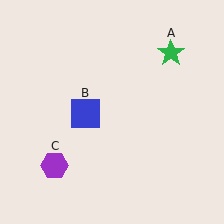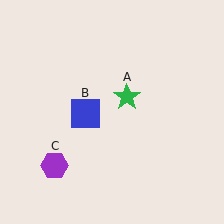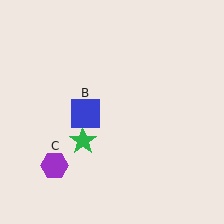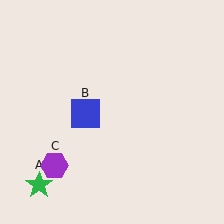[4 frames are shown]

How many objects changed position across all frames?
1 object changed position: green star (object A).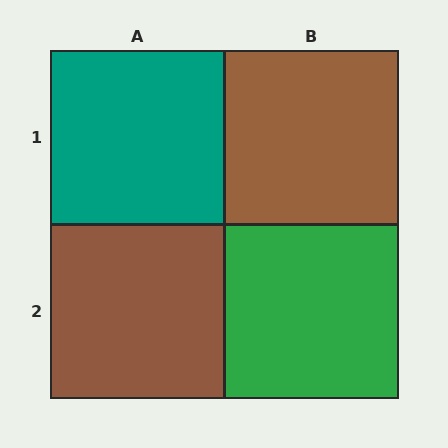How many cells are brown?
2 cells are brown.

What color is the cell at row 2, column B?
Green.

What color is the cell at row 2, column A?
Brown.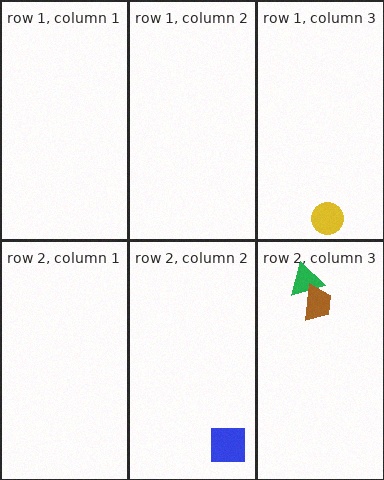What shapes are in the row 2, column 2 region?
The blue square.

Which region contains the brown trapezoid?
The row 2, column 3 region.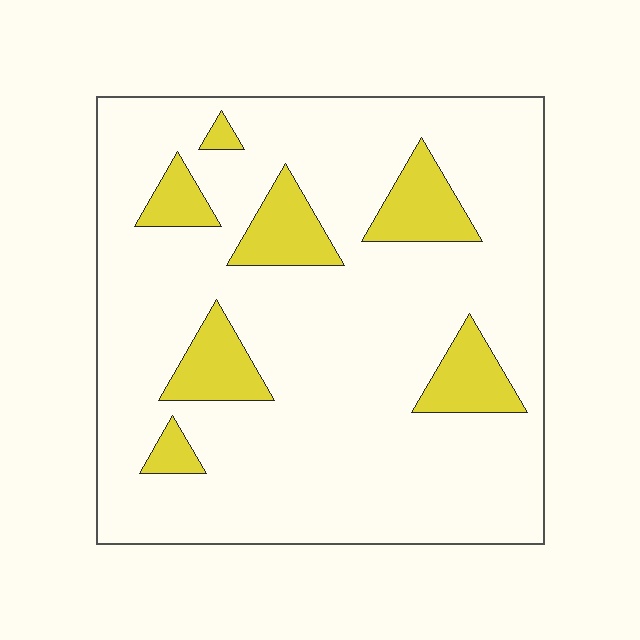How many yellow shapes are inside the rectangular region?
7.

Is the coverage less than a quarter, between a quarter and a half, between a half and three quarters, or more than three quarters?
Less than a quarter.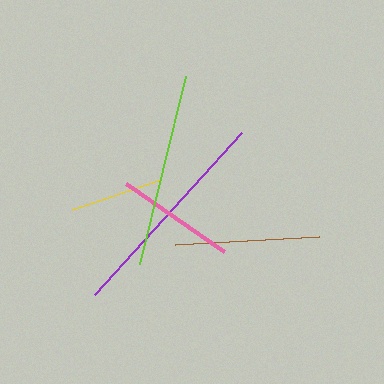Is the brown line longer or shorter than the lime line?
The lime line is longer than the brown line.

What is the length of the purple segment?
The purple segment is approximately 219 pixels long.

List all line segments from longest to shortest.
From longest to shortest: purple, lime, brown, pink, yellow.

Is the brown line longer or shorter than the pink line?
The brown line is longer than the pink line.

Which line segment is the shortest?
The yellow line is the shortest at approximately 94 pixels.